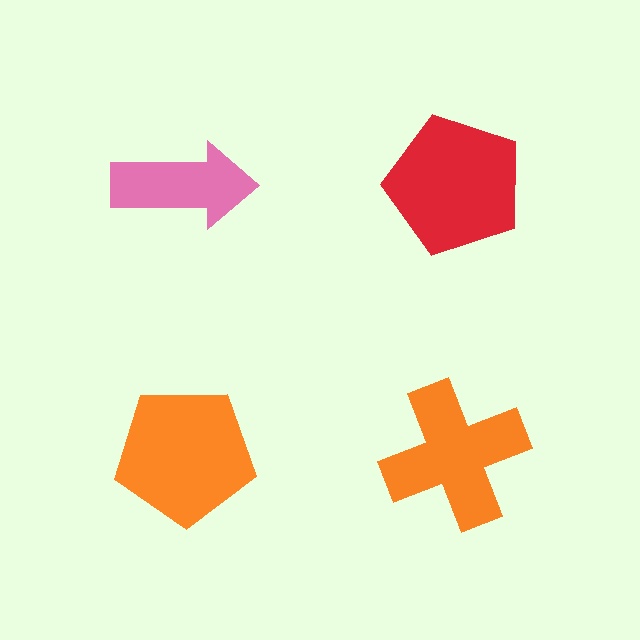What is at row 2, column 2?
An orange cross.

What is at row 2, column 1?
An orange pentagon.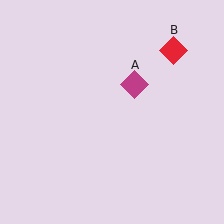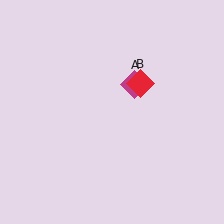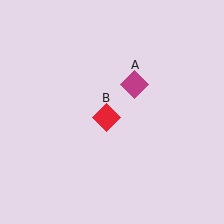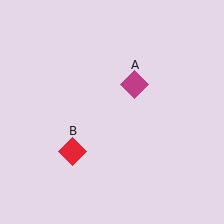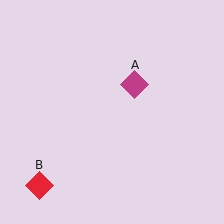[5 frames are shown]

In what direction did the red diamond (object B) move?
The red diamond (object B) moved down and to the left.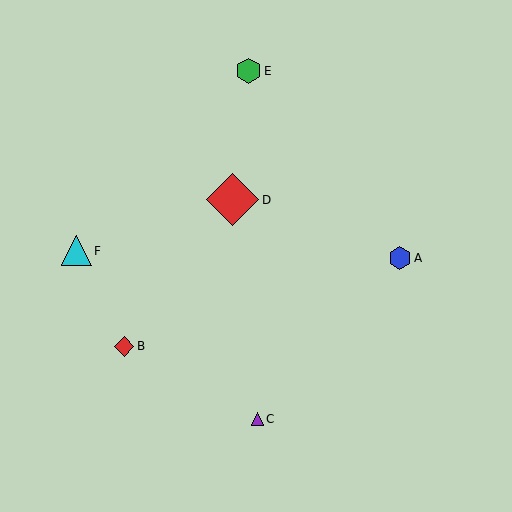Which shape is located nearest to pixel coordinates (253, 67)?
The green hexagon (labeled E) at (248, 71) is nearest to that location.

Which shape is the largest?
The red diamond (labeled D) is the largest.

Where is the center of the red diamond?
The center of the red diamond is at (124, 346).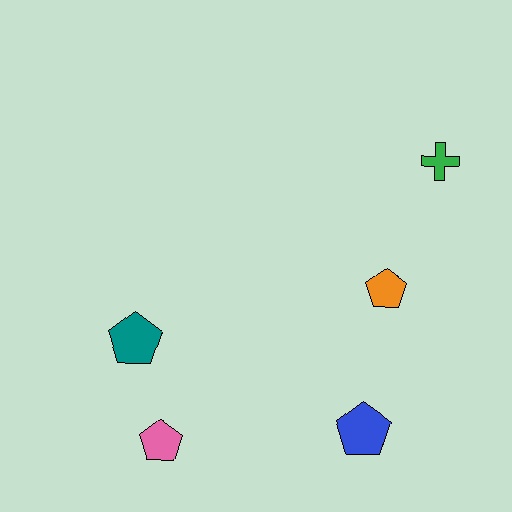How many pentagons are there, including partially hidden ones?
There are 4 pentagons.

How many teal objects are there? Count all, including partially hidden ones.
There is 1 teal object.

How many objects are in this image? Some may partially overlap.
There are 5 objects.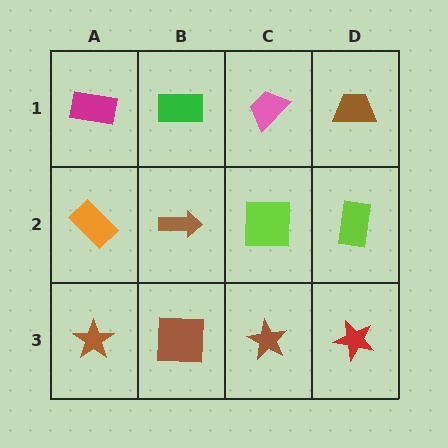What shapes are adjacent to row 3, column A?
An orange rectangle (row 2, column A), a brown square (row 3, column B).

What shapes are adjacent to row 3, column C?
A lime square (row 2, column C), a brown square (row 3, column B), a red star (row 3, column D).